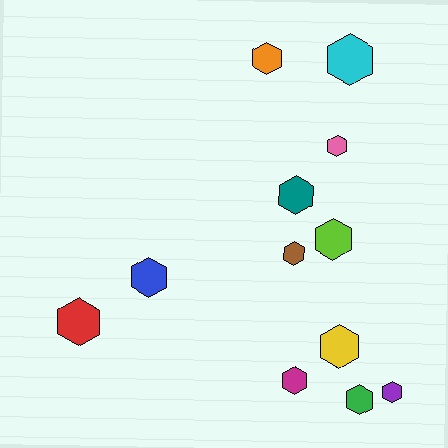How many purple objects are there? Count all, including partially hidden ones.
There is 1 purple object.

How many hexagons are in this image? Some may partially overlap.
There are 12 hexagons.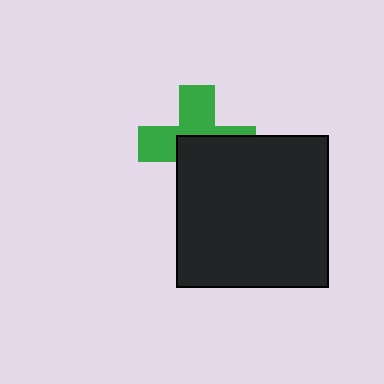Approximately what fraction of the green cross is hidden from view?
Roughly 50% of the green cross is hidden behind the black square.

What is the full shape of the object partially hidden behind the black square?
The partially hidden object is a green cross.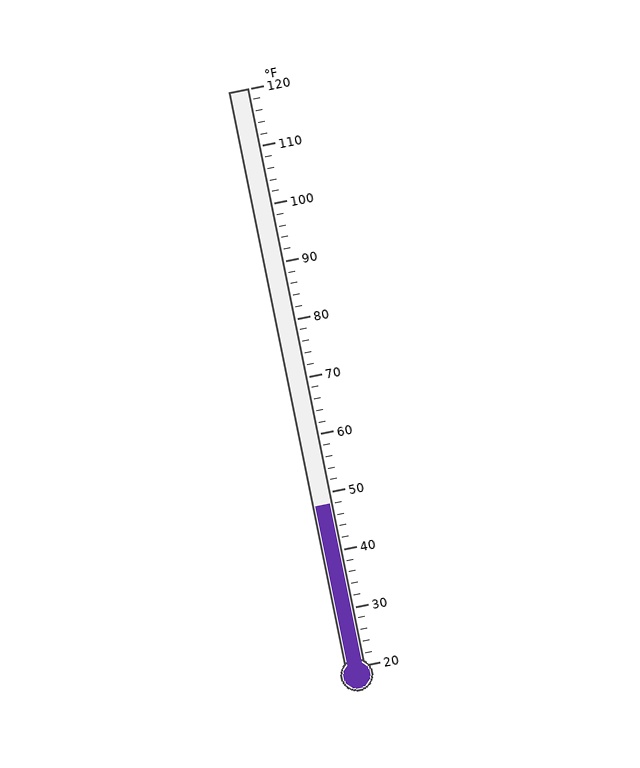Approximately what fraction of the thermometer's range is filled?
The thermometer is filled to approximately 30% of its range.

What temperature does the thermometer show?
The thermometer shows approximately 48°F.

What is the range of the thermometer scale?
The thermometer scale ranges from 20°F to 120°F.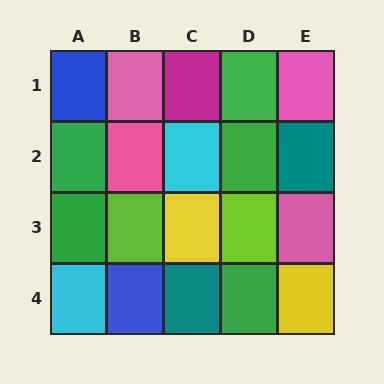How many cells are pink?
4 cells are pink.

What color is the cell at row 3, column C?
Yellow.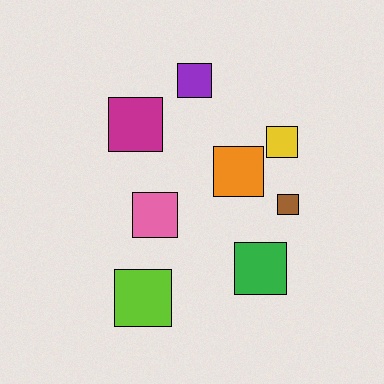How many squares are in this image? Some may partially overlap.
There are 8 squares.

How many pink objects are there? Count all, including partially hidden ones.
There is 1 pink object.